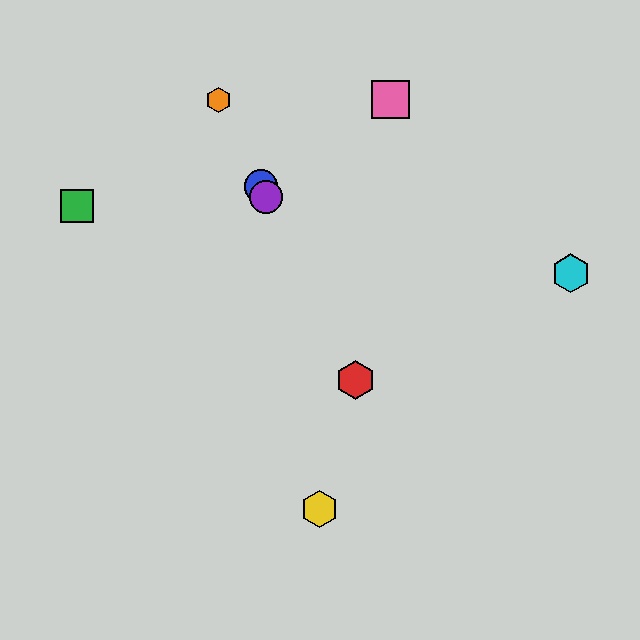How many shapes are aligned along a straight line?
4 shapes (the red hexagon, the blue circle, the purple circle, the orange hexagon) are aligned along a straight line.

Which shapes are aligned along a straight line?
The red hexagon, the blue circle, the purple circle, the orange hexagon are aligned along a straight line.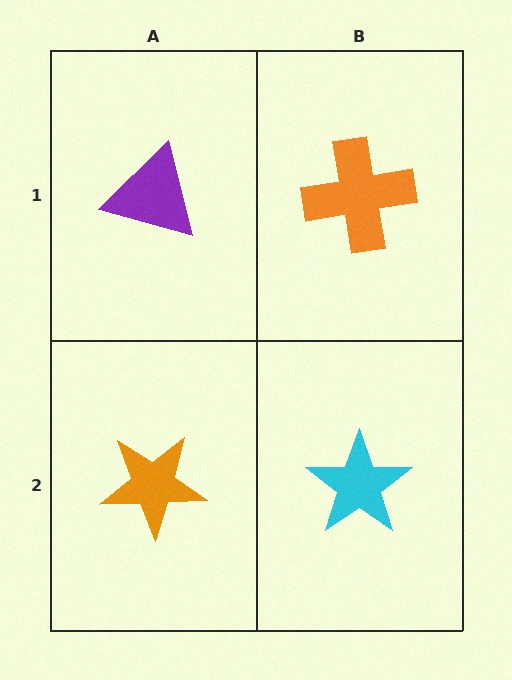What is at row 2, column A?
An orange star.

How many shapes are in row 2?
2 shapes.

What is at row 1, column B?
An orange cross.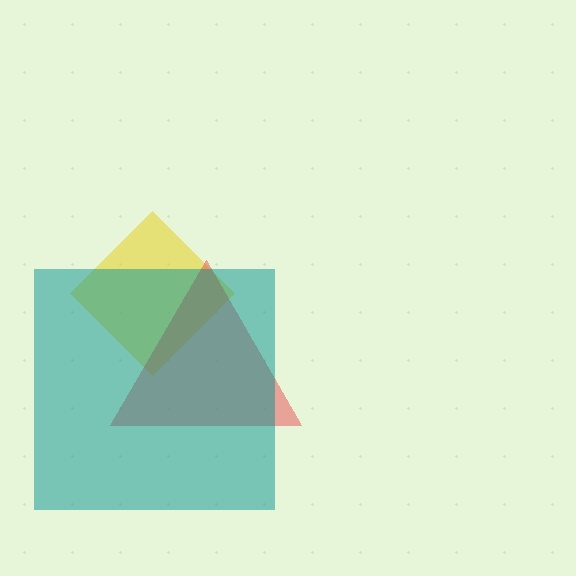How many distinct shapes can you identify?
There are 3 distinct shapes: a yellow diamond, a red triangle, a teal square.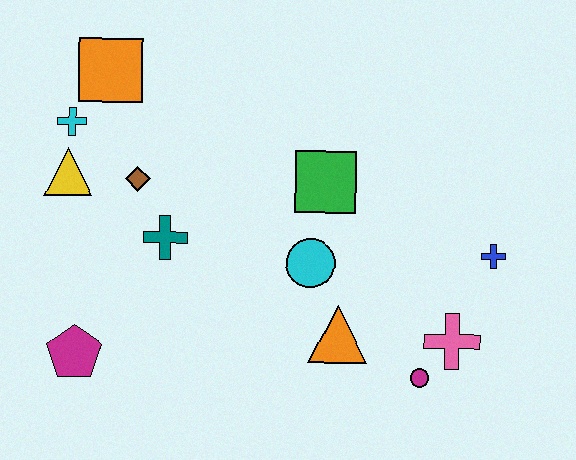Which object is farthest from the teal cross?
The blue cross is farthest from the teal cross.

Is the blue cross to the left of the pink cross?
No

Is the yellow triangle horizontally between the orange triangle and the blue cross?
No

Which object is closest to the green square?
The cyan circle is closest to the green square.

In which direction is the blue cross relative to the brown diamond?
The blue cross is to the right of the brown diamond.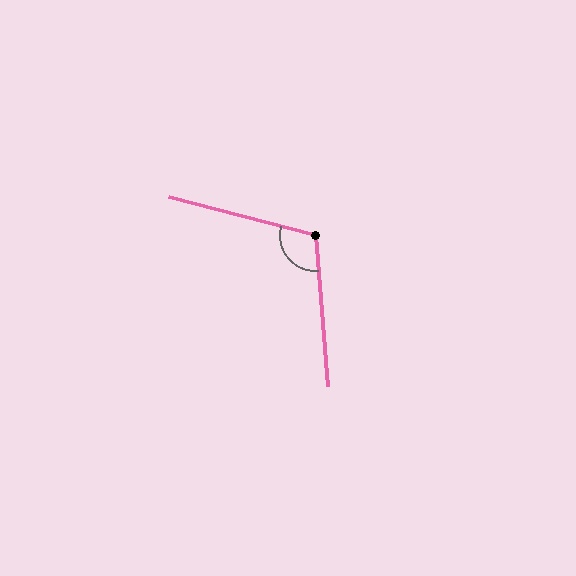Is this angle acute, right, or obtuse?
It is obtuse.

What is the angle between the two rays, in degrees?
Approximately 109 degrees.